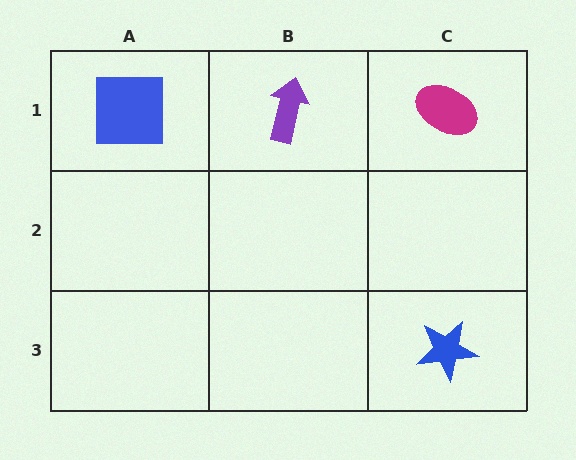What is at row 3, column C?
A blue star.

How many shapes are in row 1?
3 shapes.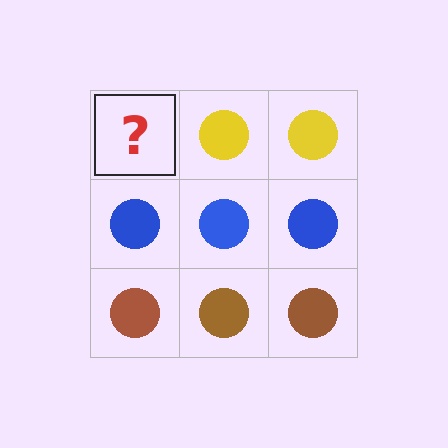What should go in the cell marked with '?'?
The missing cell should contain a yellow circle.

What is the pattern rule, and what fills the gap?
The rule is that each row has a consistent color. The gap should be filled with a yellow circle.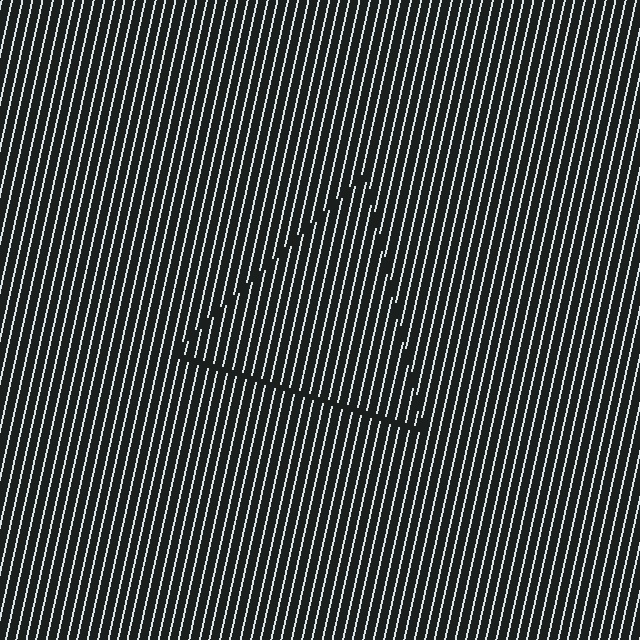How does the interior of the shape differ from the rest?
The interior of the shape contains the same grating, shifted by half a period — the contour is defined by the phase discontinuity where line-ends from the inner and outer gratings abut.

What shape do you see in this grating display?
An illusory triangle. The interior of the shape contains the same grating, shifted by half a period — the contour is defined by the phase discontinuity where line-ends from the inner and outer gratings abut.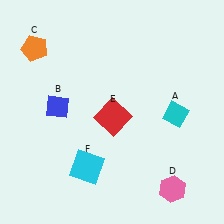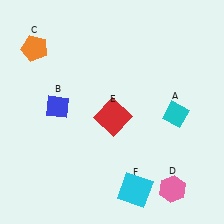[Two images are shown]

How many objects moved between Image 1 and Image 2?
1 object moved between the two images.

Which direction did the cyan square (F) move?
The cyan square (F) moved right.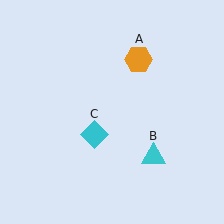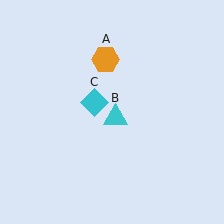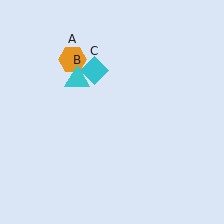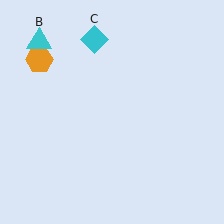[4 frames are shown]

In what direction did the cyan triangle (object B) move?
The cyan triangle (object B) moved up and to the left.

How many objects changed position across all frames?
3 objects changed position: orange hexagon (object A), cyan triangle (object B), cyan diamond (object C).